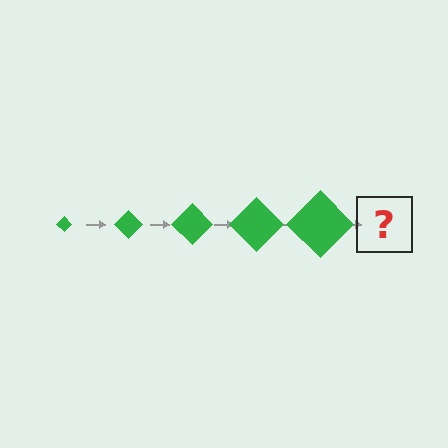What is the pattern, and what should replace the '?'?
The pattern is that the diamond gets progressively larger each step. The '?' should be a green diamond, larger than the previous one.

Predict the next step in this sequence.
The next step is a green diamond, larger than the previous one.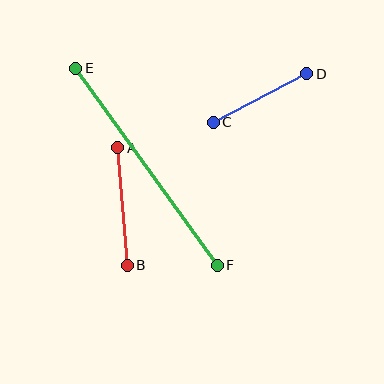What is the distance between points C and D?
The distance is approximately 105 pixels.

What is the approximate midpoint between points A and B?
The midpoint is at approximately (122, 206) pixels.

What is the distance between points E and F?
The distance is approximately 243 pixels.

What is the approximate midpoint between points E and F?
The midpoint is at approximately (147, 167) pixels.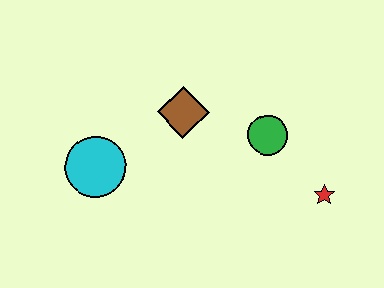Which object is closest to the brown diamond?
The green circle is closest to the brown diamond.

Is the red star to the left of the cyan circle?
No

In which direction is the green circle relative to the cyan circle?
The green circle is to the right of the cyan circle.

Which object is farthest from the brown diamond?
The red star is farthest from the brown diamond.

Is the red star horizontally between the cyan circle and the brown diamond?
No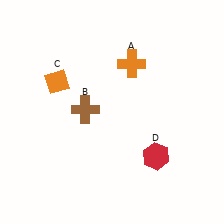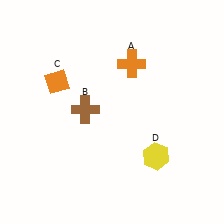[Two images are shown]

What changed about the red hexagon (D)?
In Image 1, D is red. In Image 2, it changed to yellow.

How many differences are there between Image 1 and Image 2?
There is 1 difference between the two images.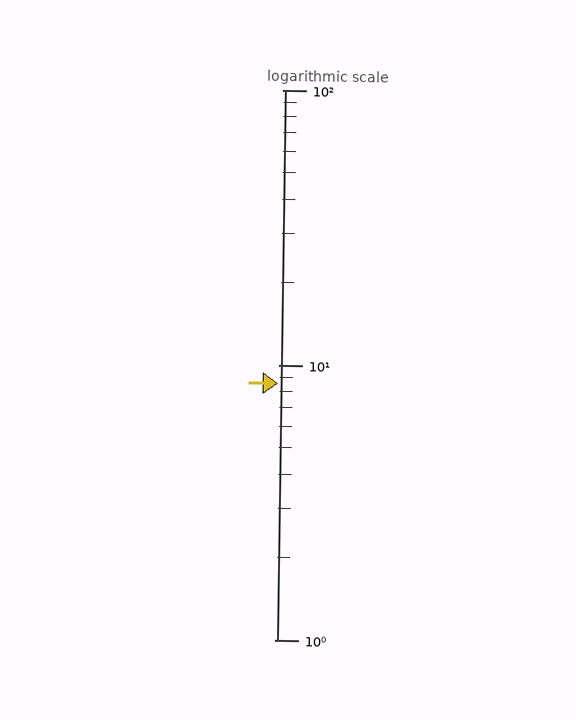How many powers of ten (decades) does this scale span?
The scale spans 2 decades, from 1 to 100.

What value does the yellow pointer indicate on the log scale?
The pointer indicates approximately 8.6.